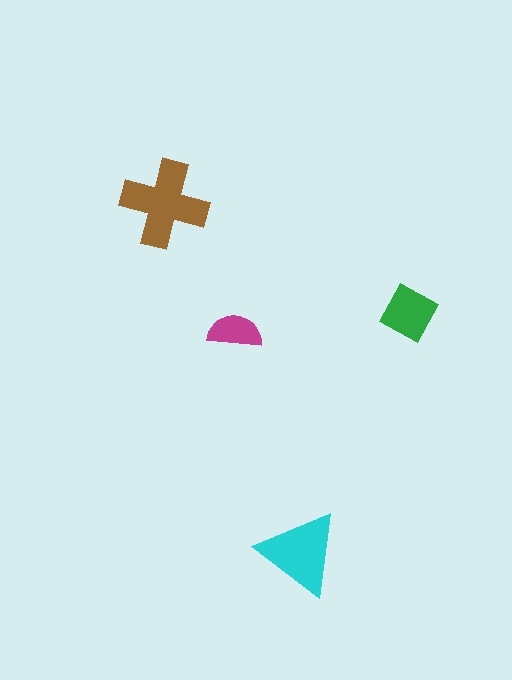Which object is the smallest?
The magenta semicircle.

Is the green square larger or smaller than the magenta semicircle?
Larger.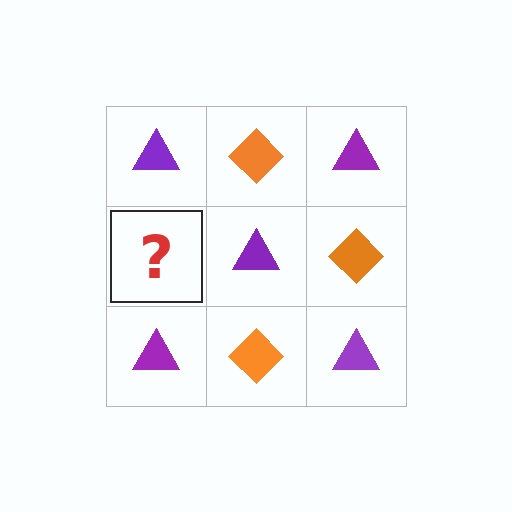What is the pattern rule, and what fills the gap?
The rule is that it alternates purple triangle and orange diamond in a checkerboard pattern. The gap should be filled with an orange diamond.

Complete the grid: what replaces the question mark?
The question mark should be replaced with an orange diamond.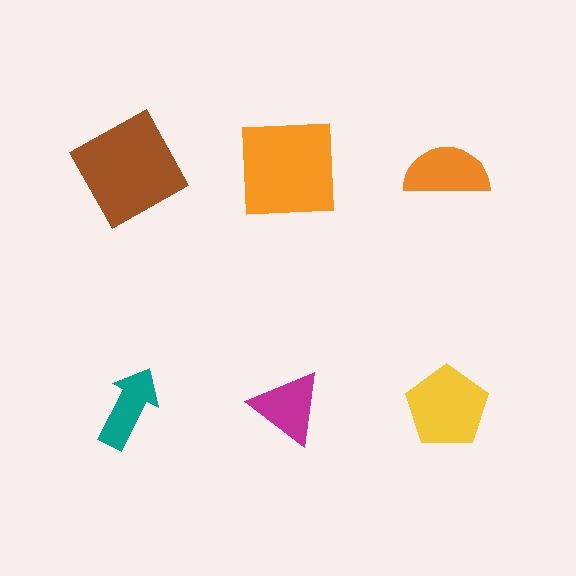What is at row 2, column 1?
A teal arrow.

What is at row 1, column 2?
An orange square.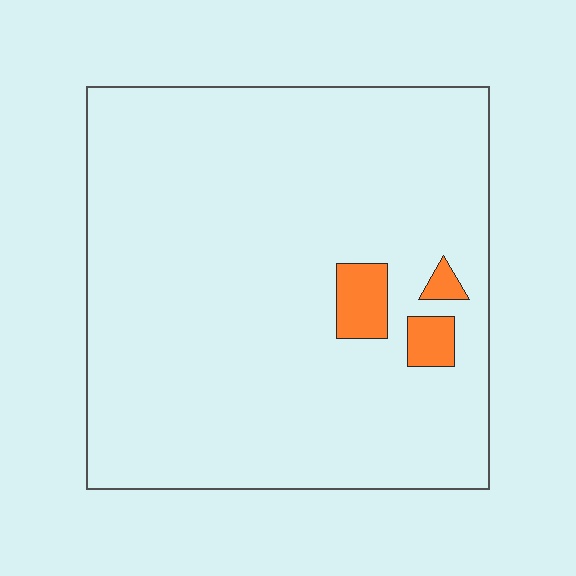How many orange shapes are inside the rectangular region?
3.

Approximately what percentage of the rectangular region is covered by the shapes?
Approximately 5%.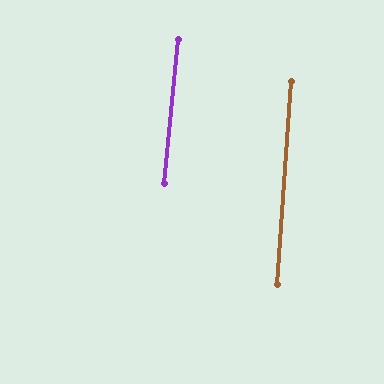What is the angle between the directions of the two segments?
Approximately 2 degrees.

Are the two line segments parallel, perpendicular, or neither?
Parallel — their directions differ by only 1.6°.